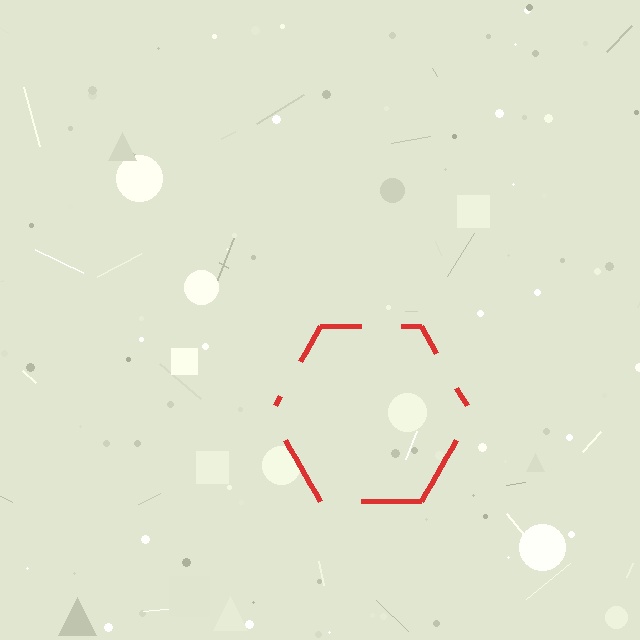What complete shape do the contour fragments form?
The contour fragments form a hexagon.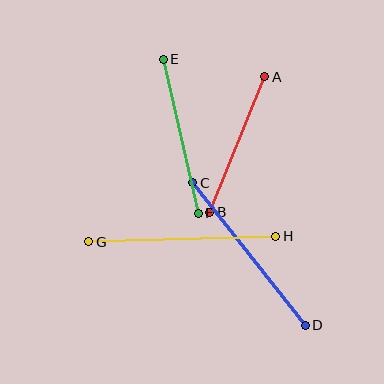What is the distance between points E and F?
The distance is approximately 158 pixels.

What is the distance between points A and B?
The distance is approximately 146 pixels.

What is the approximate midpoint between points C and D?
The midpoint is at approximately (249, 254) pixels.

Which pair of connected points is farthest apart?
Points G and H are farthest apart.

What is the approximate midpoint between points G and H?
The midpoint is at approximately (182, 239) pixels.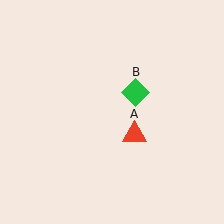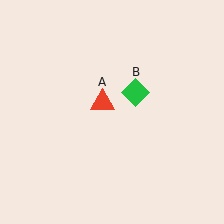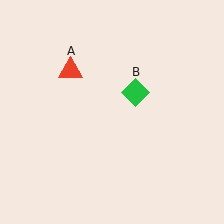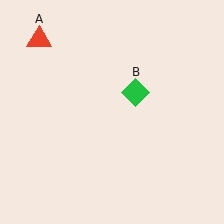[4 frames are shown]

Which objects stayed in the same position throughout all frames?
Green diamond (object B) remained stationary.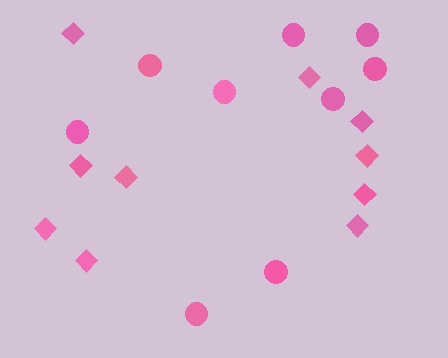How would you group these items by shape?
There are 2 groups: one group of circles (9) and one group of diamonds (10).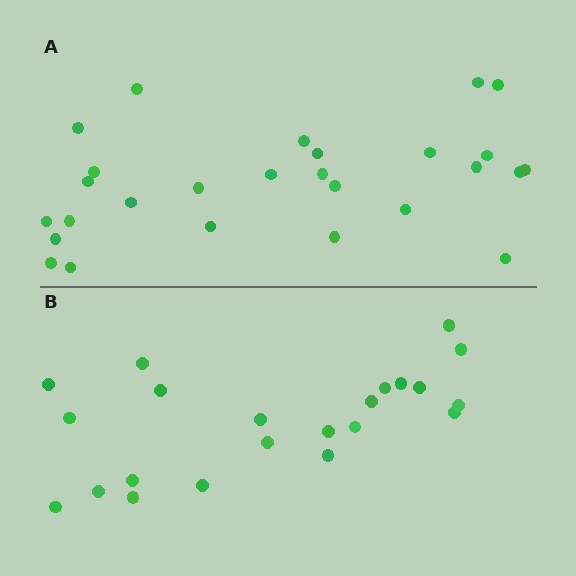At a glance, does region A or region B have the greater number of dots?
Region A (the top region) has more dots.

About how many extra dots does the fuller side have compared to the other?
Region A has about 5 more dots than region B.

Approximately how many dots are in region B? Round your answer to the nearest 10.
About 20 dots. (The exact count is 22, which rounds to 20.)